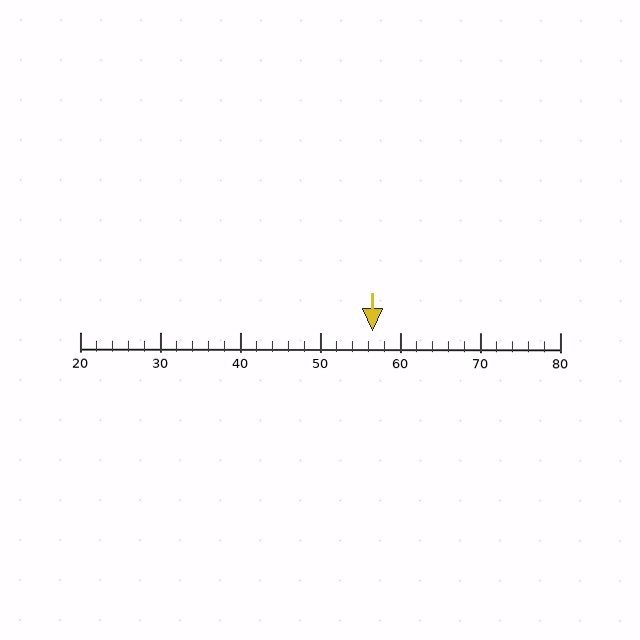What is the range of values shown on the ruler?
The ruler shows values from 20 to 80.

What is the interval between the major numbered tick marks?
The major tick marks are spaced 10 units apart.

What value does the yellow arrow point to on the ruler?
The yellow arrow points to approximately 57.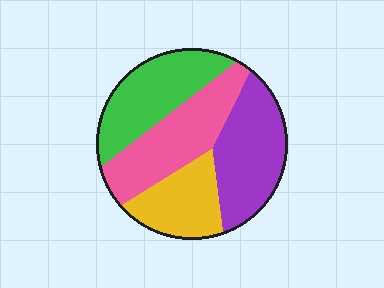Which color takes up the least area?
Yellow, at roughly 20%.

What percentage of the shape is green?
Green covers 26% of the shape.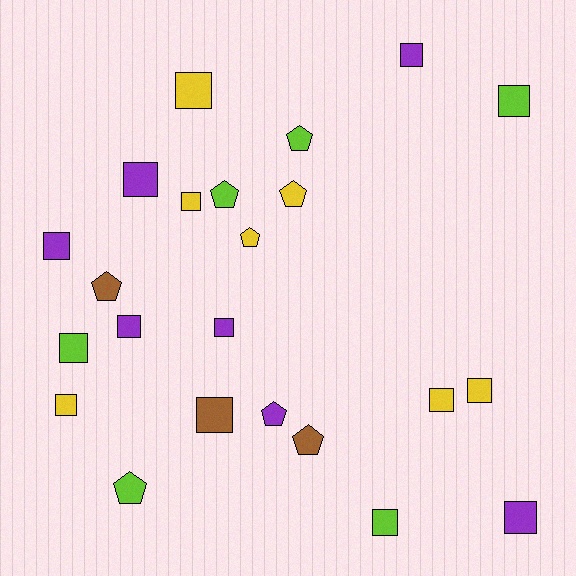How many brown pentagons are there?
There are 2 brown pentagons.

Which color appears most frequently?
Yellow, with 7 objects.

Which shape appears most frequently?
Square, with 15 objects.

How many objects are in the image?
There are 23 objects.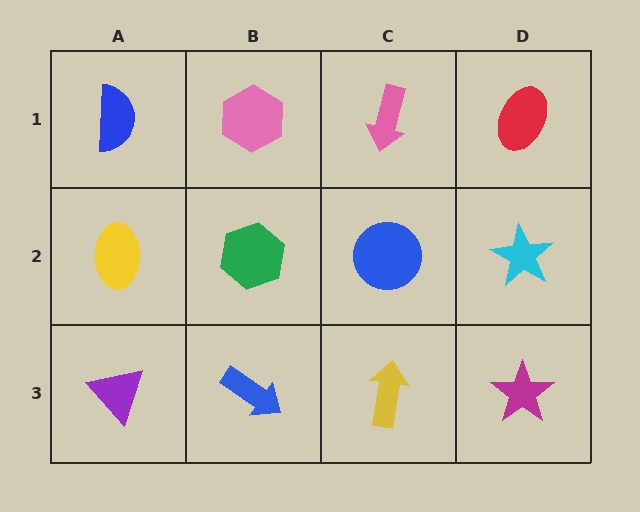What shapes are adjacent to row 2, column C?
A pink arrow (row 1, column C), a yellow arrow (row 3, column C), a green hexagon (row 2, column B), a cyan star (row 2, column D).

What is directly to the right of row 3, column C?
A magenta star.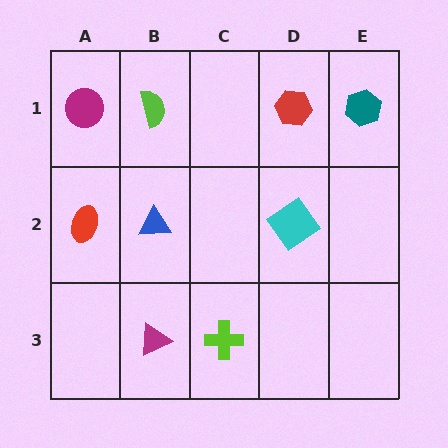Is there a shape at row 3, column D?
No, that cell is empty.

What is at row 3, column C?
A lime cross.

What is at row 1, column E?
A teal hexagon.